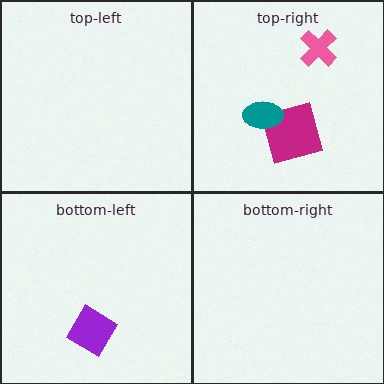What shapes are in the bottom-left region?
The purple diamond.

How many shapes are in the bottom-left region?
1.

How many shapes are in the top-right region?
3.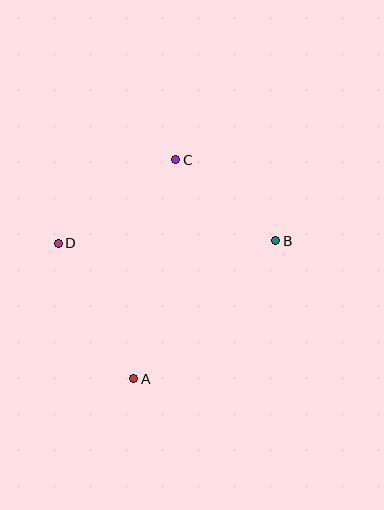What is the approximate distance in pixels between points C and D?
The distance between C and D is approximately 144 pixels.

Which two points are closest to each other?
Points B and C are closest to each other.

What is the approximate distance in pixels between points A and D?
The distance between A and D is approximately 155 pixels.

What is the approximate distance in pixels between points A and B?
The distance between A and B is approximately 198 pixels.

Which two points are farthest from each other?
Points A and C are farthest from each other.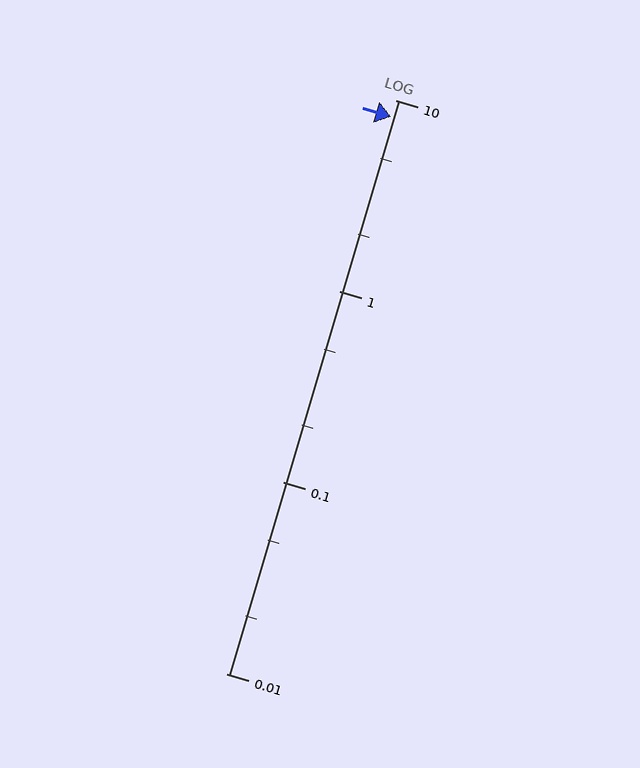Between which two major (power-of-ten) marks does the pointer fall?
The pointer is between 1 and 10.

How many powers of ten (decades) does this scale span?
The scale spans 3 decades, from 0.01 to 10.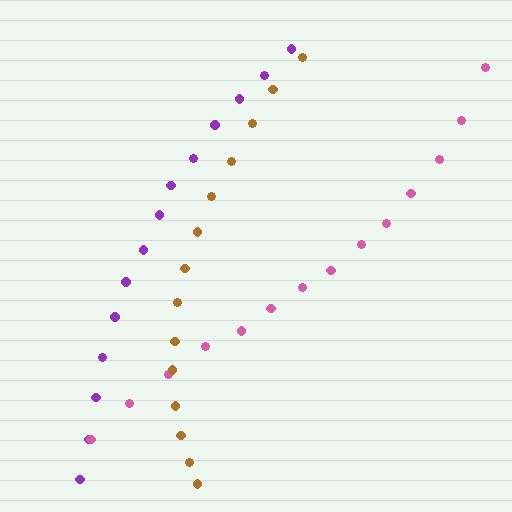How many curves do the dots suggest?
There are 3 distinct paths.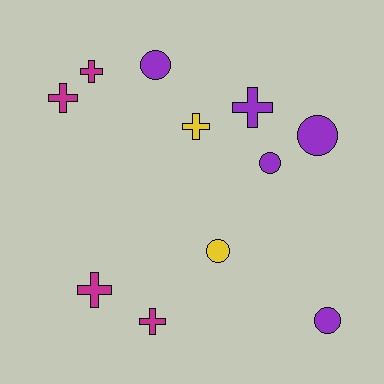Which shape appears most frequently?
Cross, with 6 objects.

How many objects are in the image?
There are 11 objects.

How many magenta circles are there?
There are no magenta circles.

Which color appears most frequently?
Purple, with 5 objects.